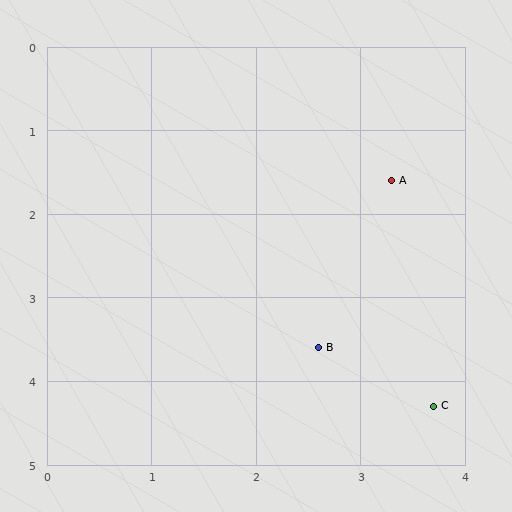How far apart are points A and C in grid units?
Points A and C are about 2.7 grid units apart.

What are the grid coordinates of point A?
Point A is at approximately (3.3, 1.6).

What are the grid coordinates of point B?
Point B is at approximately (2.6, 3.6).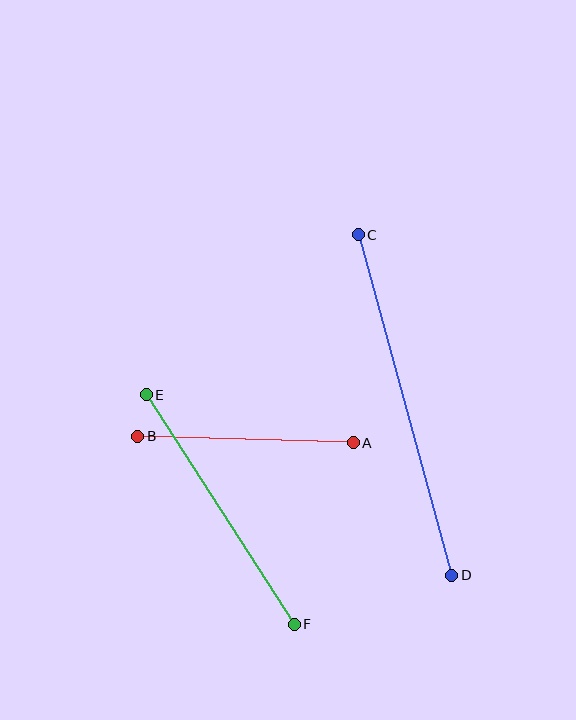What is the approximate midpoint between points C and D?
The midpoint is at approximately (405, 405) pixels.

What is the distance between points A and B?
The distance is approximately 216 pixels.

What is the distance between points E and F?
The distance is approximately 273 pixels.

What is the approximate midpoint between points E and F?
The midpoint is at approximately (220, 509) pixels.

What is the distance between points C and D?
The distance is approximately 353 pixels.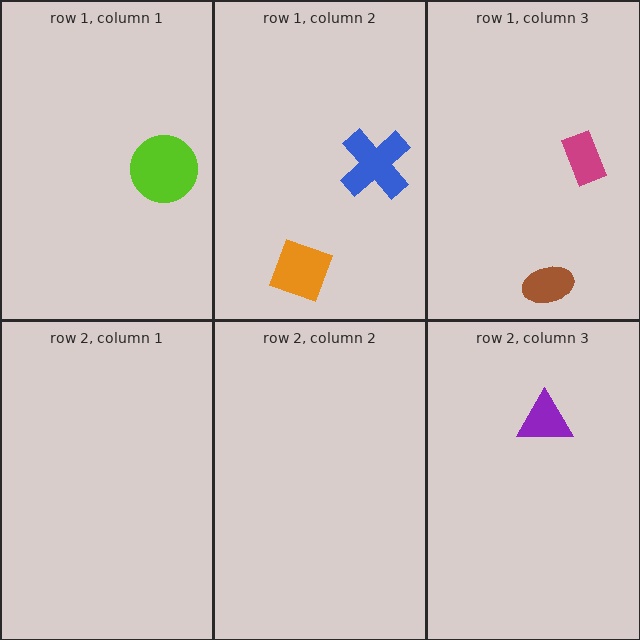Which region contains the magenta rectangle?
The row 1, column 3 region.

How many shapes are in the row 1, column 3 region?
2.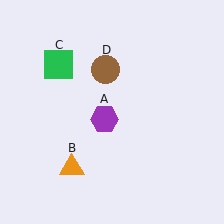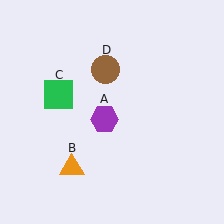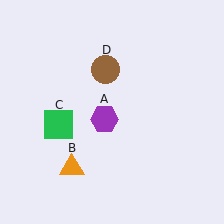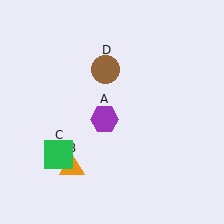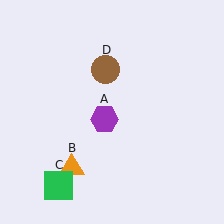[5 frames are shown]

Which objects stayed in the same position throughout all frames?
Purple hexagon (object A) and orange triangle (object B) and brown circle (object D) remained stationary.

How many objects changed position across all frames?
1 object changed position: green square (object C).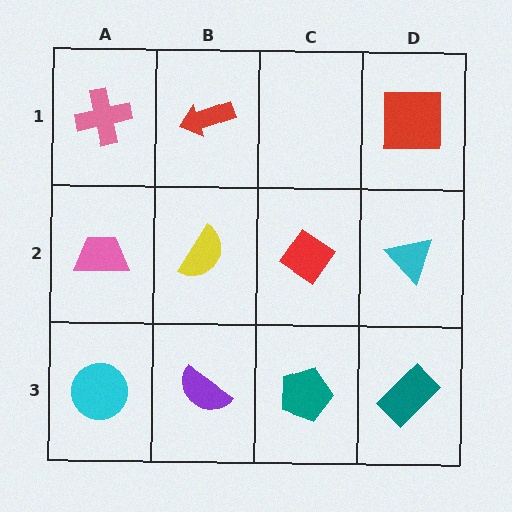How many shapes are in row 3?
4 shapes.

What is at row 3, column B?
A purple semicircle.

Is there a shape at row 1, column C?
No, that cell is empty.